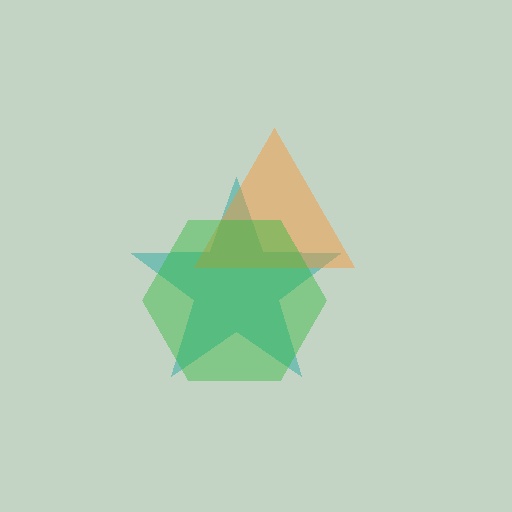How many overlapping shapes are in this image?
There are 3 overlapping shapes in the image.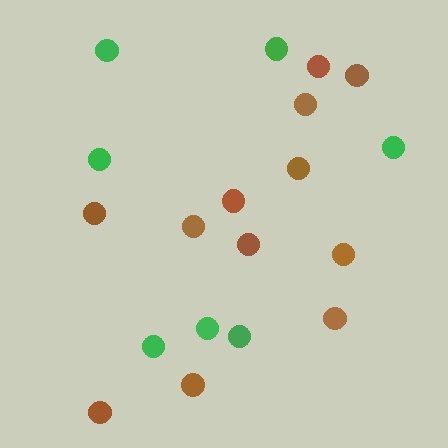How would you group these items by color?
There are 2 groups: one group of brown circles (12) and one group of green circles (7).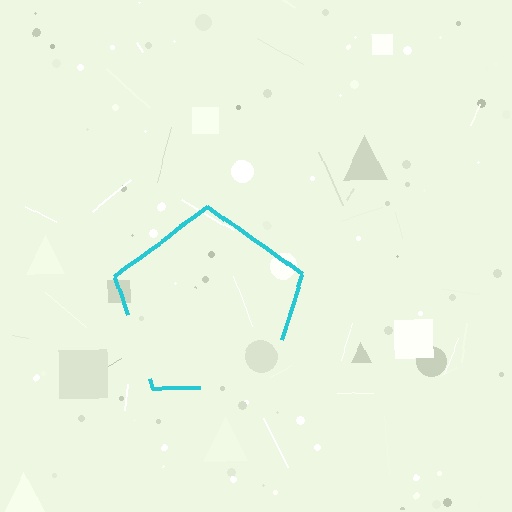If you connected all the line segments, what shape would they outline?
They would outline a pentagon.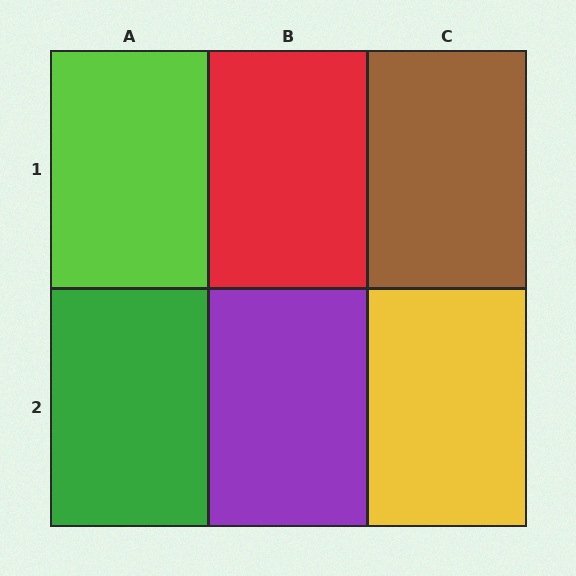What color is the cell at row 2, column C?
Yellow.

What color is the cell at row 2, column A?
Green.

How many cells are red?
1 cell is red.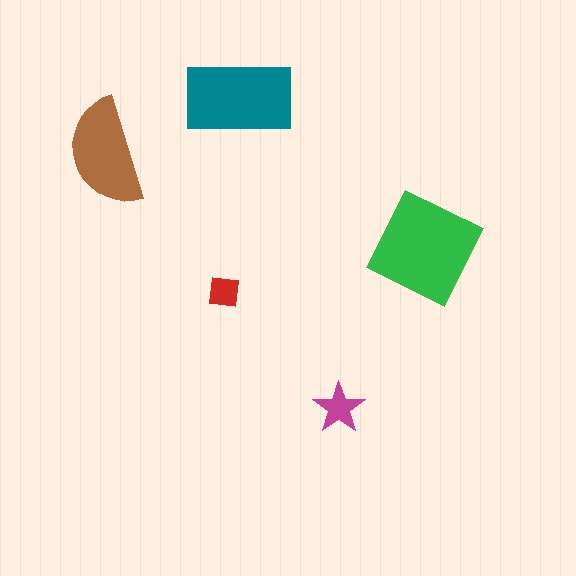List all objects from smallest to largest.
The red square, the magenta star, the brown semicircle, the teal rectangle, the green diamond.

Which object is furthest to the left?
The brown semicircle is leftmost.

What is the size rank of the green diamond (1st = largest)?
1st.